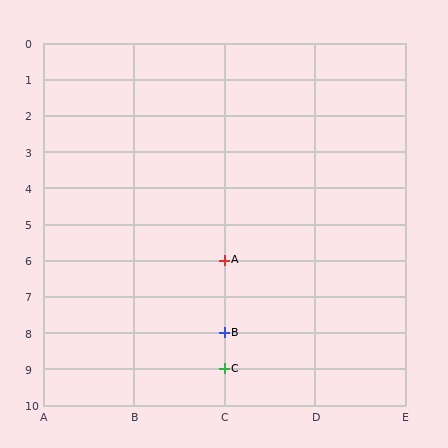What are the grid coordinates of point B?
Point B is at grid coordinates (C, 8).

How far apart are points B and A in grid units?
Points B and A are 2 rows apart.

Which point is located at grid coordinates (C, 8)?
Point B is at (C, 8).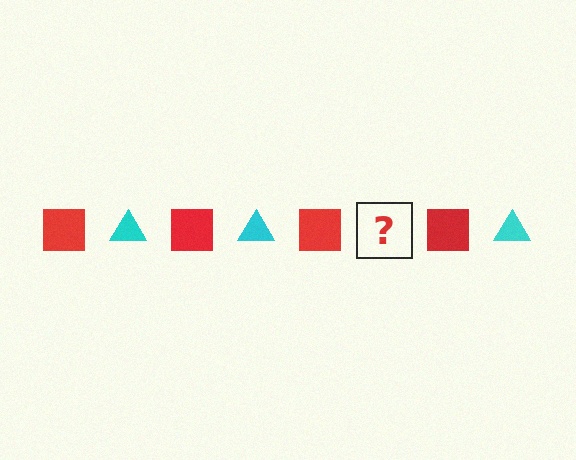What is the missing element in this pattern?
The missing element is a cyan triangle.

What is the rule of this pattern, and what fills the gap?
The rule is that the pattern alternates between red square and cyan triangle. The gap should be filled with a cyan triangle.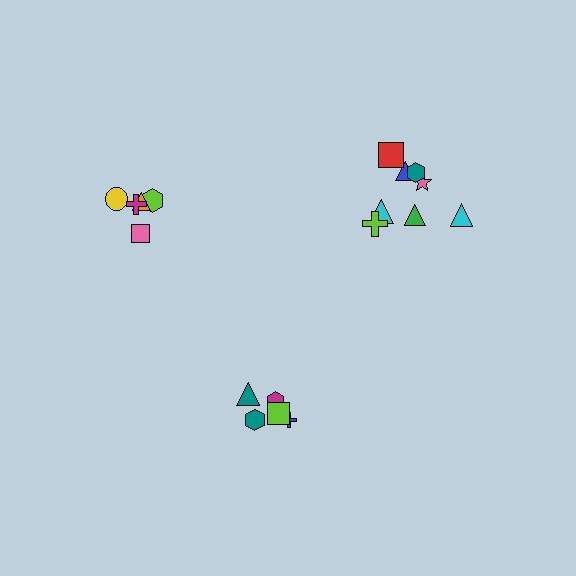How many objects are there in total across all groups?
There are 18 objects.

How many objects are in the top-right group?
There are 8 objects.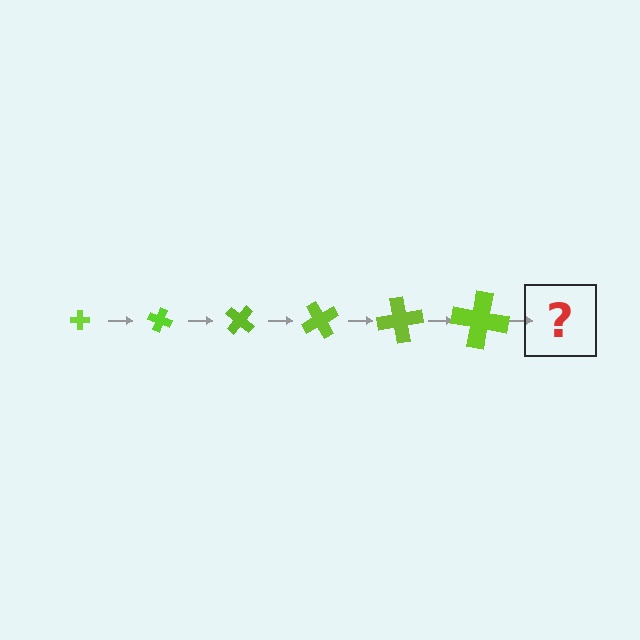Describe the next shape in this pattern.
It should be a cross, larger than the previous one and rotated 120 degrees from the start.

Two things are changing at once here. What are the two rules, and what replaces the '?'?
The two rules are that the cross grows larger each step and it rotates 20 degrees each step. The '?' should be a cross, larger than the previous one and rotated 120 degrees from the start.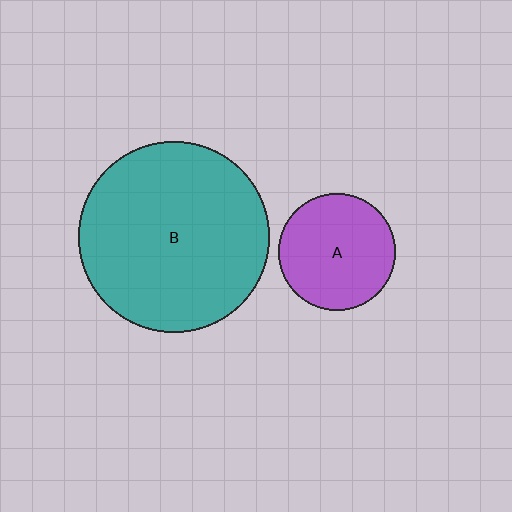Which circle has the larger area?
Circle B (teal).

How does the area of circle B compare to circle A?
Approximately 2.7 times.